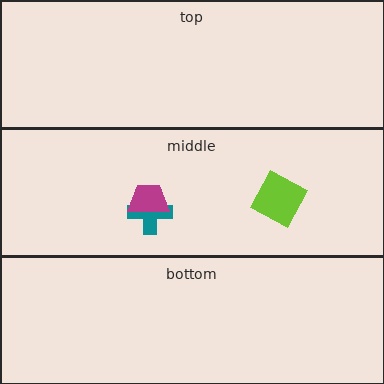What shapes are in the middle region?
The lime square, the teal cross, the magenta trapezoid.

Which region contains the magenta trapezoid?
The middle region.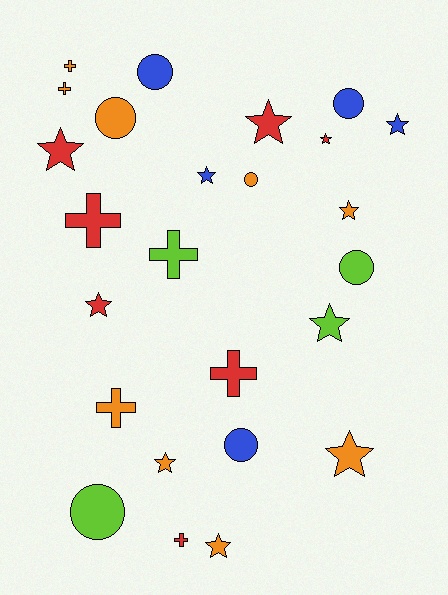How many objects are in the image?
There are 25 objects.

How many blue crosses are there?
There are no blue crosses.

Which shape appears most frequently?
Star, with 11 objects.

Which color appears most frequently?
Orange, with 9 objects.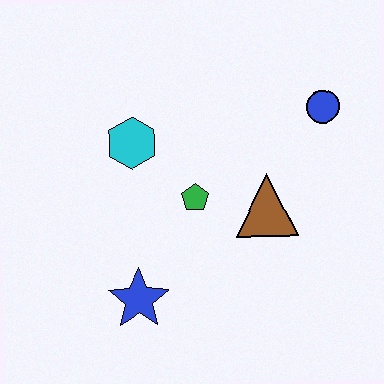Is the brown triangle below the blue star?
No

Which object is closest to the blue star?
The green pentagon is closest to the blue star.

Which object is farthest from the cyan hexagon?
The blue circle is farthest from the cyan hexagon.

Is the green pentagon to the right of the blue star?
Yes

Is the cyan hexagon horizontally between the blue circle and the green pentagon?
No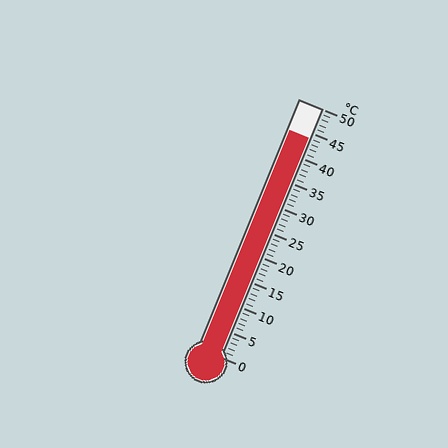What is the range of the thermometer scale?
The thermometer scale ranges from 0°C to 50°C.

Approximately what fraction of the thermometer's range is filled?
The thermometer is filled to approximately 90% of its range.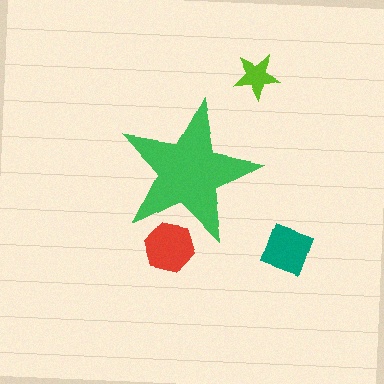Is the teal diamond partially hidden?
No, the teal diamond is fully visible.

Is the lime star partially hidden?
No, the lime star is fully visible.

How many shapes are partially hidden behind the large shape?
1 shape is partially hidden.